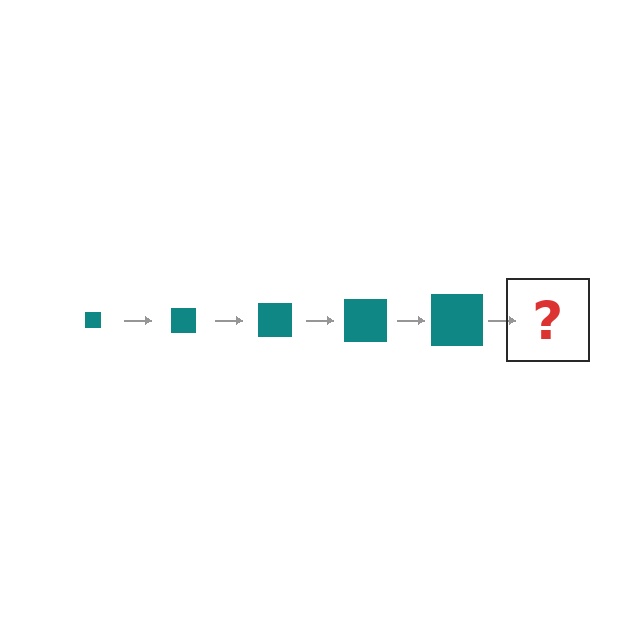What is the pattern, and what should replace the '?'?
The pattern is that the square gets progressively larger each step. The '?' should be a teal square, larger than the previous one.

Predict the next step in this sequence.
The next step is a teal square, larger than the previous one.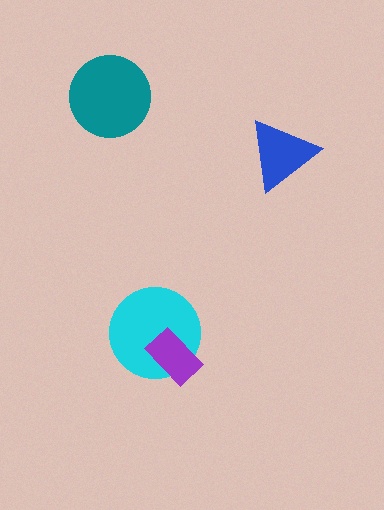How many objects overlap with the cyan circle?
1 object overlaps with the cyan circle.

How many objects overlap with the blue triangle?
0 objects overlap with the blue triangle.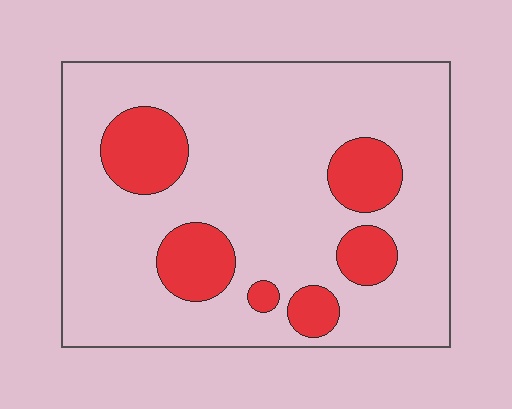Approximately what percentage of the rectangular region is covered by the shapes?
Approximately 20%.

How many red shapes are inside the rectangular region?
6.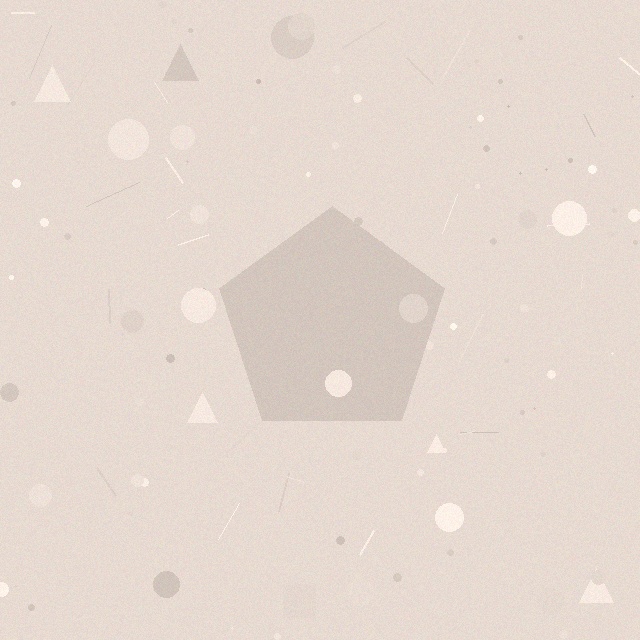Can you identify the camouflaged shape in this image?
The camouflaged shape is a pentagon.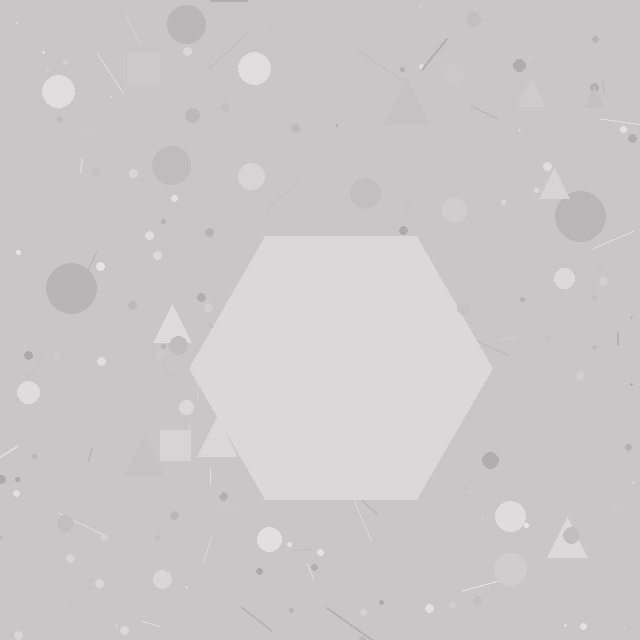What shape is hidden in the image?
A hexagon is hidden in the image.